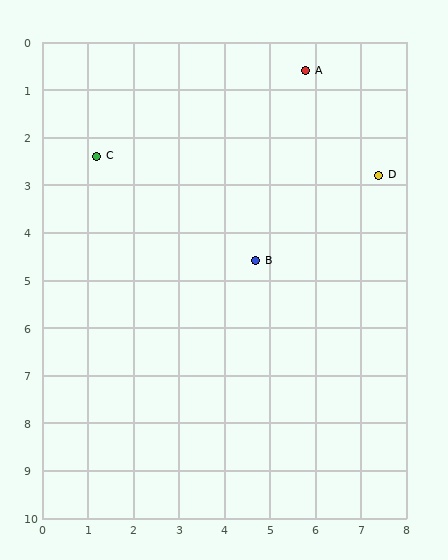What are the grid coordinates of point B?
Point B is at approximately (4.7, 4.6).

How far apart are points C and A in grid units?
Points C and A are about 4.9 grid units apart.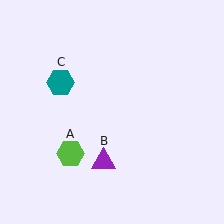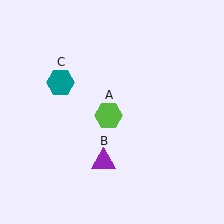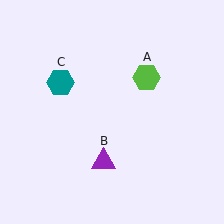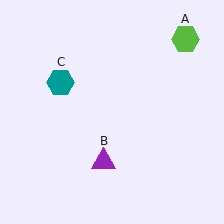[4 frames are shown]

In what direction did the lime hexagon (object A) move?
The lime hexagon (object A) moved up and to the right.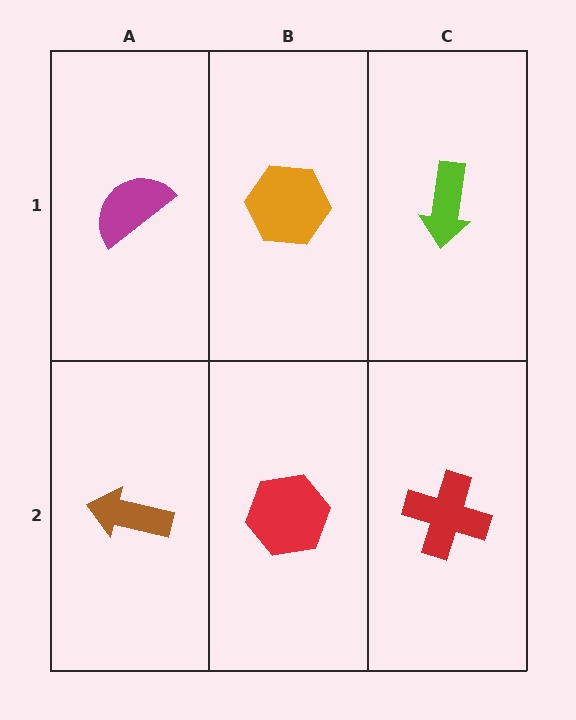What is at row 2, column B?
A red hexagon.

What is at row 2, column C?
A red cross.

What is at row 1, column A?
A magenta semicircle.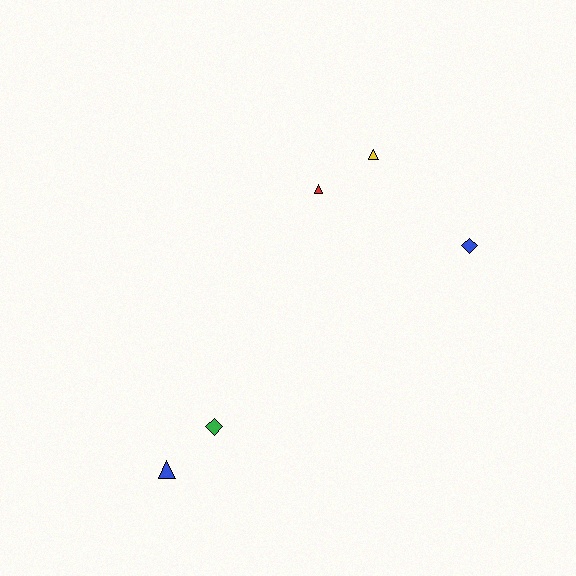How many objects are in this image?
There are 5 objects.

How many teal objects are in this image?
There are no teal objects.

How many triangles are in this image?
There are 3 triangles.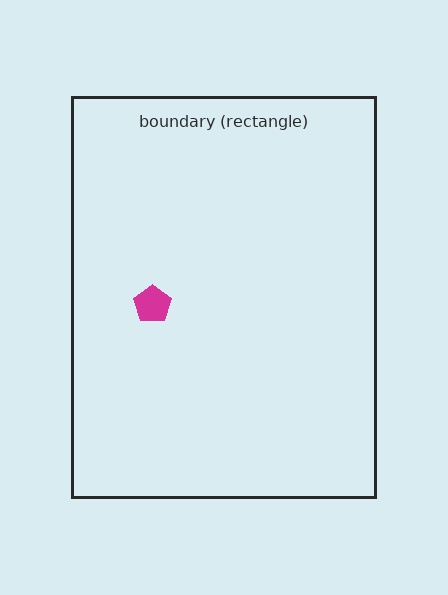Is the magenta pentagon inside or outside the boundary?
Inside.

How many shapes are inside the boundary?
1 inside, 0 outside.